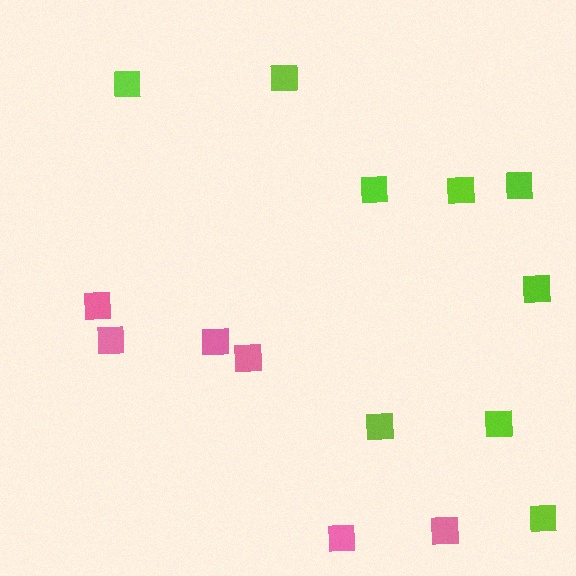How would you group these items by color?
There are 2 groups: one group of lime squares (9) and one group of pink squares (6).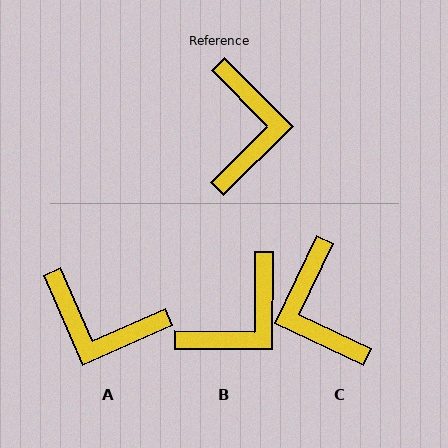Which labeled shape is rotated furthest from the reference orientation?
C, about 160 degrees away.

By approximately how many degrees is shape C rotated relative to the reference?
Approximately 160 degrees clockwise.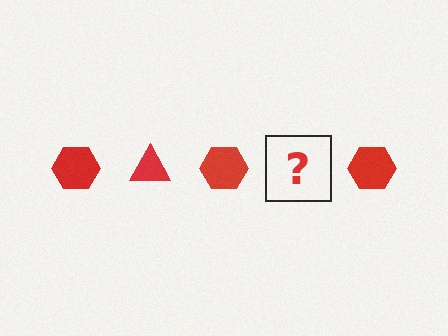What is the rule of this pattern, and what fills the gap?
The rule is that the pattern cycles through hexagon, triangle shapes in red. The gap should be filled with a red triangle.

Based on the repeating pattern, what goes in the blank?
The blank should be a red triangle.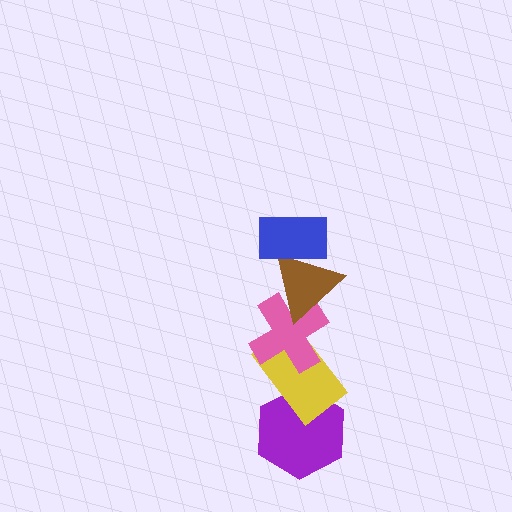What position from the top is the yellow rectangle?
The yellow rectangle is 4th from the top.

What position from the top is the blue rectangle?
The blue rectangle is 1st from the top.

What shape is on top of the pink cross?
The brown triangle is on top of the pink cross.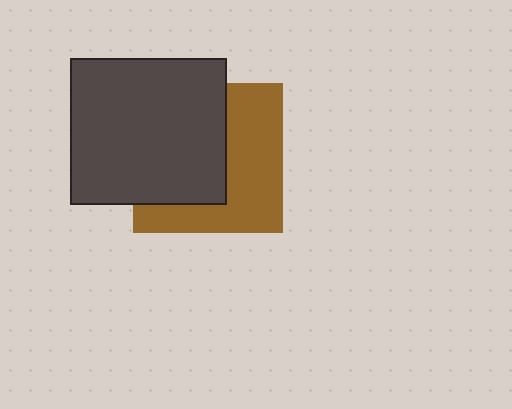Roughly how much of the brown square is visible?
About half of it is visible (roughly 49%).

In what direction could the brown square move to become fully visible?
The brown square could move right. That would shift it out from behind the dark gray rectangle entirely.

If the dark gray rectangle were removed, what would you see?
You would see the complete brown square.